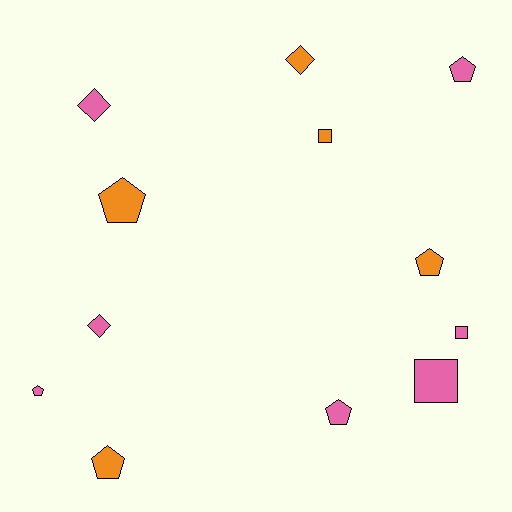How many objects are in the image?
There are 12 objects.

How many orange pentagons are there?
There are 3 orange pentagons.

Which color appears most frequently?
Pink, with 7 objects.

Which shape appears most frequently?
Pentagon, with 6 objects.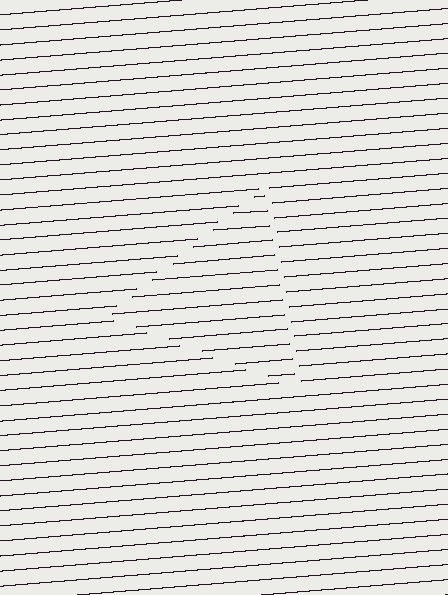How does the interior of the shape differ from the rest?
The interior of the shape contains the same grating, shifted by half a period — the contour is defined by the phase discontinuity where line-ends from the inner and outer gratings abut.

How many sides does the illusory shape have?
3 sides — the line-ends trace a triangle.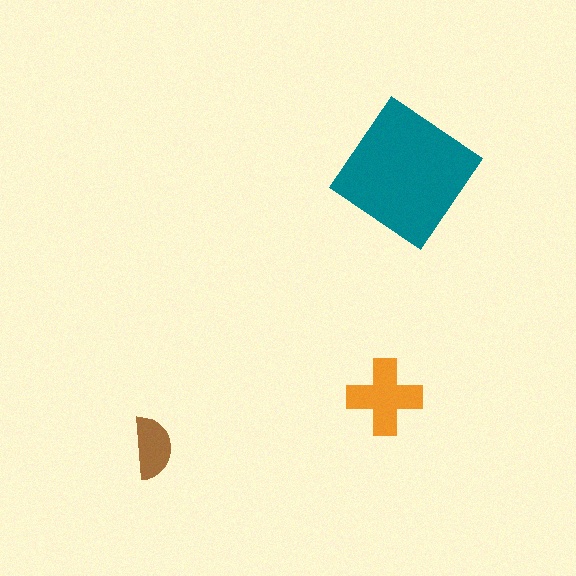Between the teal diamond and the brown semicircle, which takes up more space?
The teal diamond.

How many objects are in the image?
There are 3 objects in the image.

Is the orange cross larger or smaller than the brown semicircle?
Larger.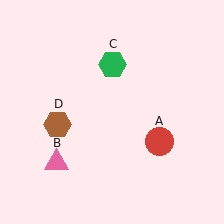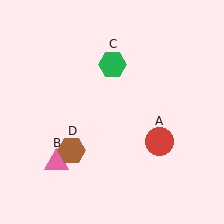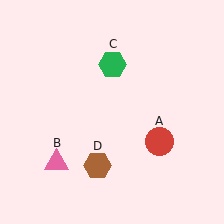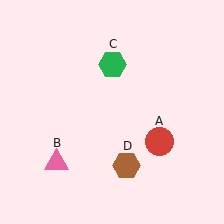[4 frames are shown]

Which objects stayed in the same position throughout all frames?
Red circle (object A) and pink triangle (object B) and green hexagon (object C) remained stationary.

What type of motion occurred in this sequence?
The brown hexagon (object D) rotated counterclockwise around the center of the scene.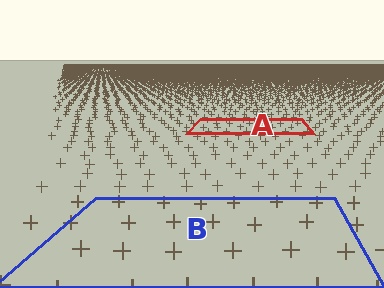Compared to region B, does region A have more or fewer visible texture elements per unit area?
Region A has more texture elements per unit area — they are packed more densely because it is farther away.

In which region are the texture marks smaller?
The texture marks are smaller in region A, because it is farther away.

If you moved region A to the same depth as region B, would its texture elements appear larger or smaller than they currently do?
They would appear larger. At a closer depth, the same texture elements are projected at a bigger on-screen size.